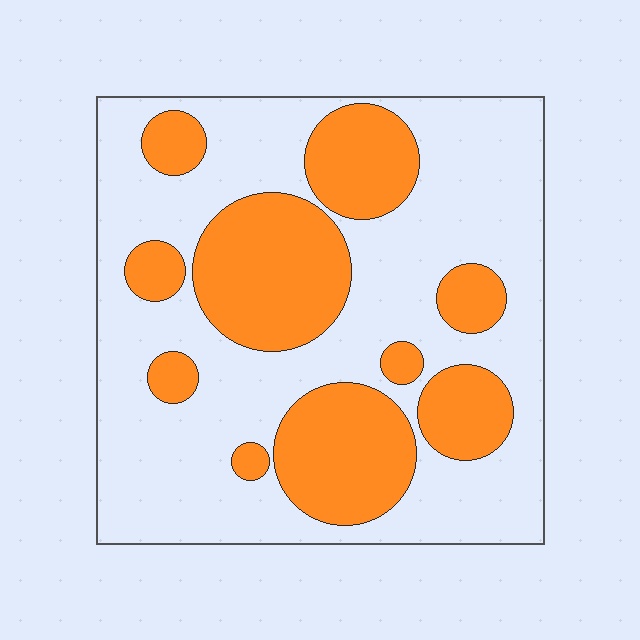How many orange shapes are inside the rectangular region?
10.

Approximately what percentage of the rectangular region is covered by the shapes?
Approximately 35%.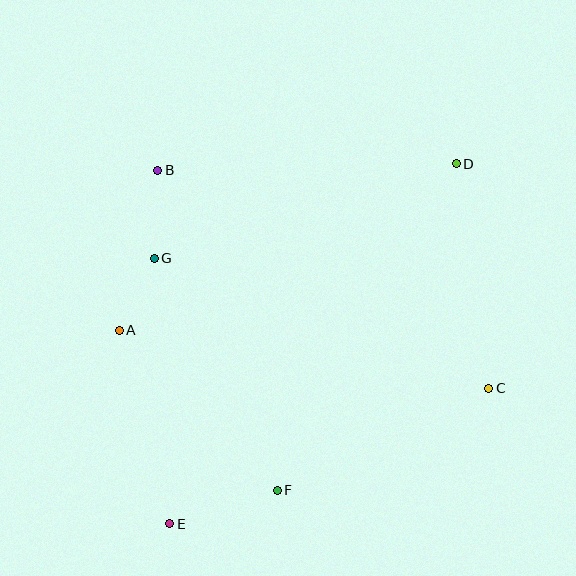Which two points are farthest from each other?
Points D and E are farthest from each other.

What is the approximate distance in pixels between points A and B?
The distance between A and B is approximately 165 pixels.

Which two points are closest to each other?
Points A and G are closest to each other.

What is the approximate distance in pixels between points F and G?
The distance between F and G is approximately 263 pixels.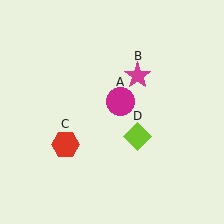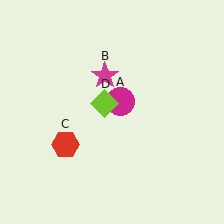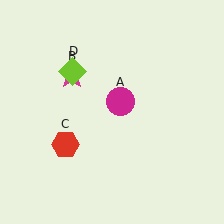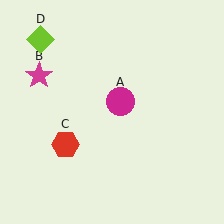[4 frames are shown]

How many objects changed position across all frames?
2 objects changed position: magenta star (object B), lime diamond (object D).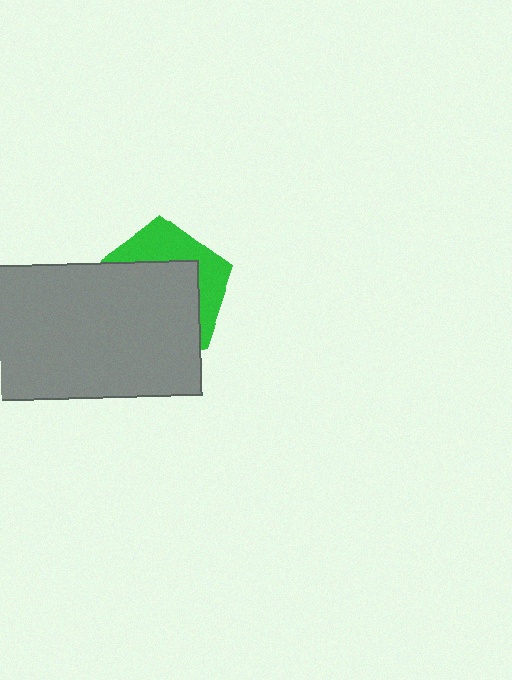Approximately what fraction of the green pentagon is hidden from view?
Roughly 65% of the green pentagon is hidden behind the gray rectangle.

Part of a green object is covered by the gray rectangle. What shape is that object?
It is a pentagon.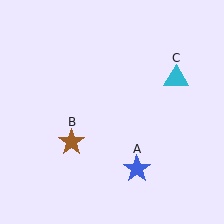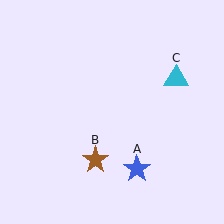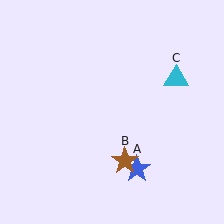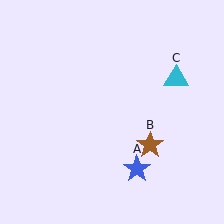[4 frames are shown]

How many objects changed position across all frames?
1 object changed position: brown star (object B).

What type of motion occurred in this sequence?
The brown star (object B) rotated counterclockwise around the center of the scene.